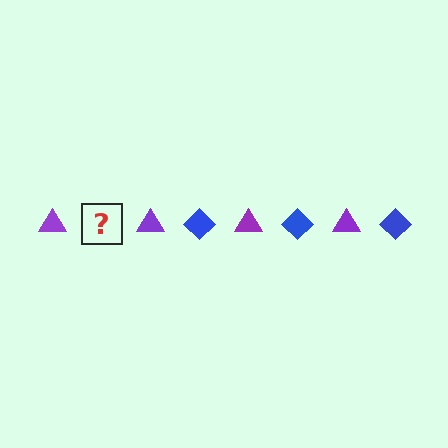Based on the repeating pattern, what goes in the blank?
The blank should be a blue diamond.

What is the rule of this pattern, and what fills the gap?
The rule is that the pattern alternates between purple triangle and blue diamond. The gap should be filled with a blue diamond.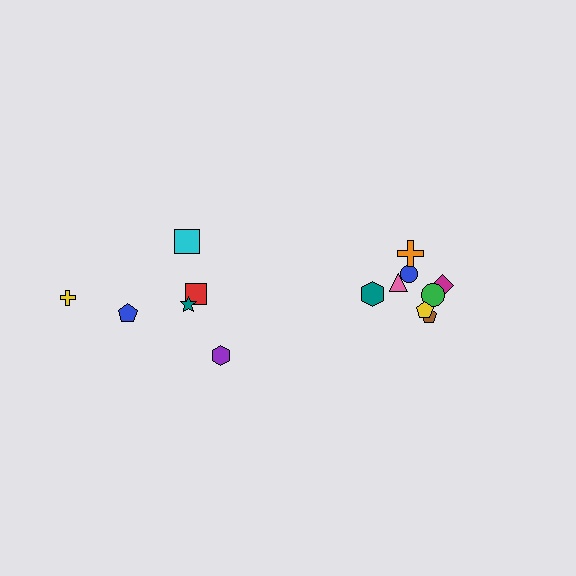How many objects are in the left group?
There are 6 objects.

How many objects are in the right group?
There are 8 objects.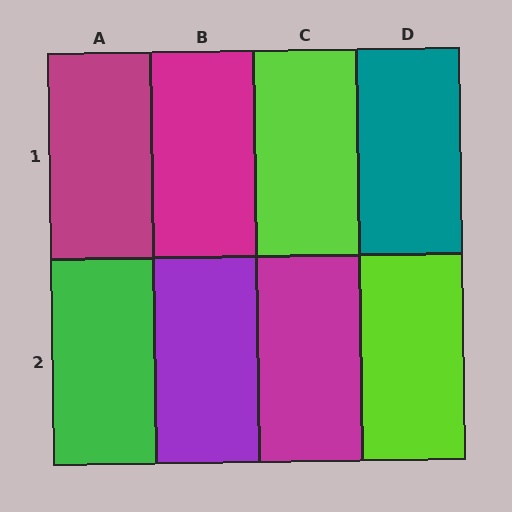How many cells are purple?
1 cell is purple.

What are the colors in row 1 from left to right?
Magenta, magenta, lime, teal.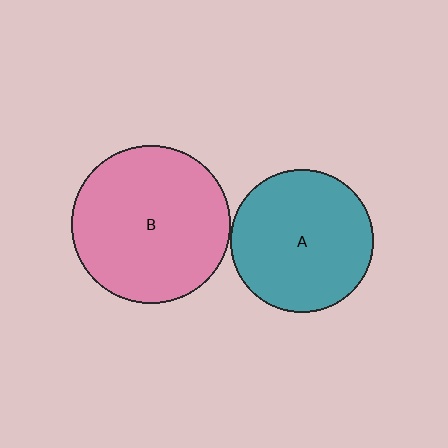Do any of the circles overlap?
No, none of the circles overlap.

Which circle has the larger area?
Circle B (pink).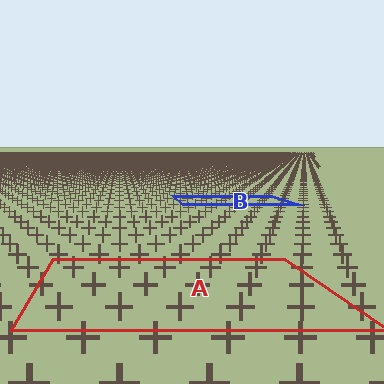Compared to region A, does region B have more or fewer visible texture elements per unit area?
Region B has more texture elements per unit area — they are packed more densely because it is farther away.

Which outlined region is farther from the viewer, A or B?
Region B is farther from the viewer — the texture elements inside it appear smaller and more densely packed.